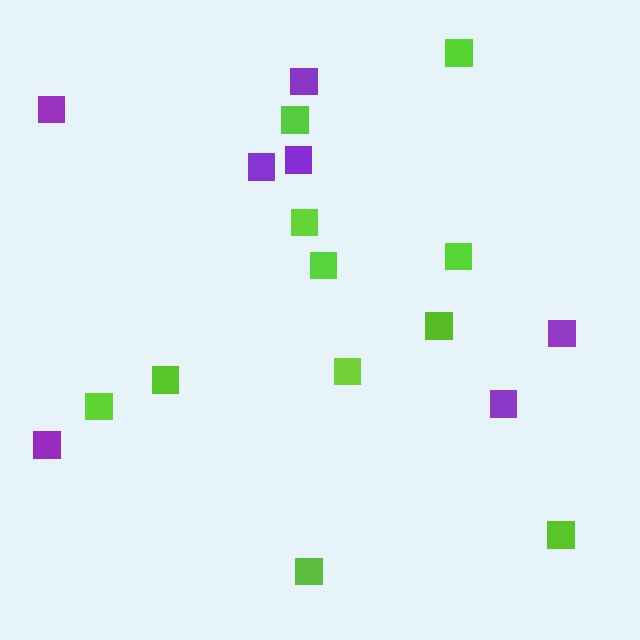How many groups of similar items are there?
There are 2 groups: one group of purple squares (7) and one group of lime squares (11).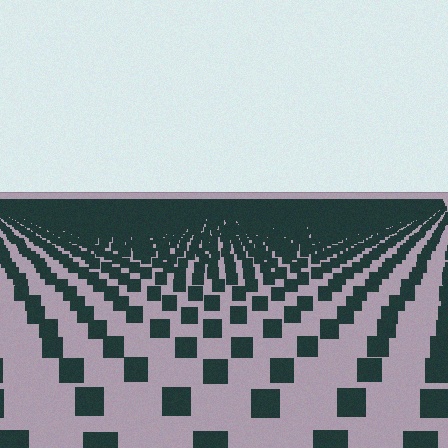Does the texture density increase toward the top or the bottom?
Density increases toward the top.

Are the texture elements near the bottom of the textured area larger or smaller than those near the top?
Larger. Near the bottom, elements are closer to the viewer and appear at a bigger on-screen size.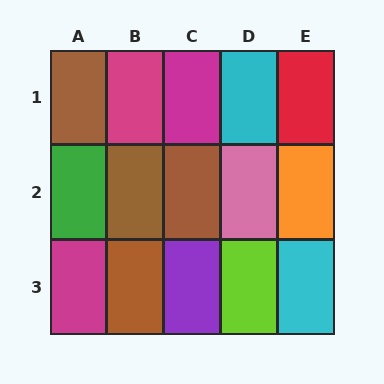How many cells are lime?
1 cell is lime.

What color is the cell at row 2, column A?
Green.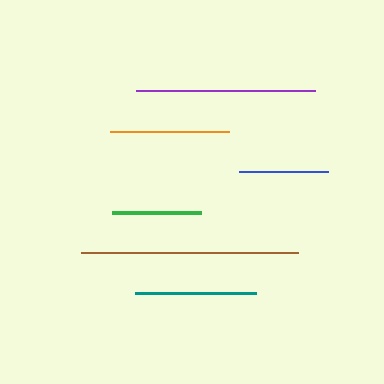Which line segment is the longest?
The brown line is the longest at approximately 218 pixels.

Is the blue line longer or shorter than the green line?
The blue line is longer than the green line.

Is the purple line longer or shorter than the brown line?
The brown line is longer than the purple line.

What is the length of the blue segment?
The blue segment is approximately 89 pixels long.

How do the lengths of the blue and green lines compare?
The blue and green lines are approximately the same length.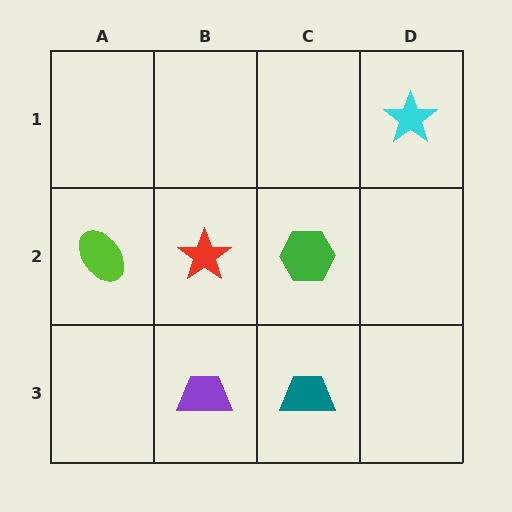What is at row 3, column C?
A teal trapezoid.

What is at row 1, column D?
A cyan star.